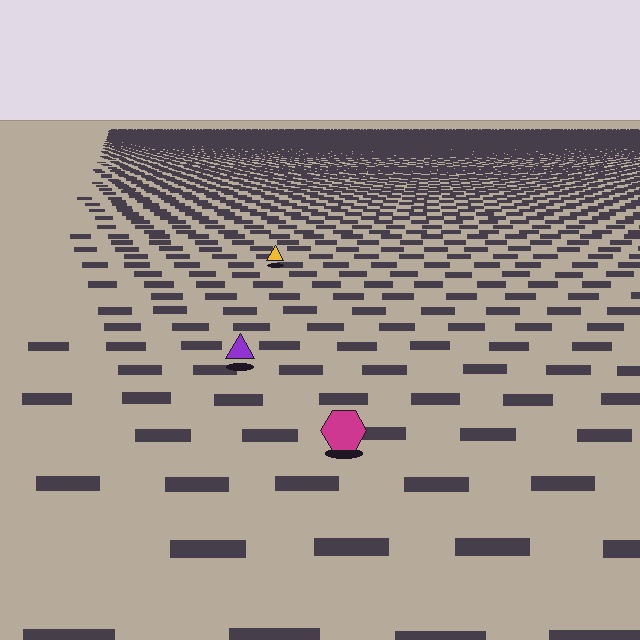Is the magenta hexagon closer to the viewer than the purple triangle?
Yes. The magenta hexagon is closer — you can tell from the texture gradient: the ground texture is coarser near it.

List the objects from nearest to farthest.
From nearest to farthest: the magenta hexagon, the purple triangle, the yellow triangle.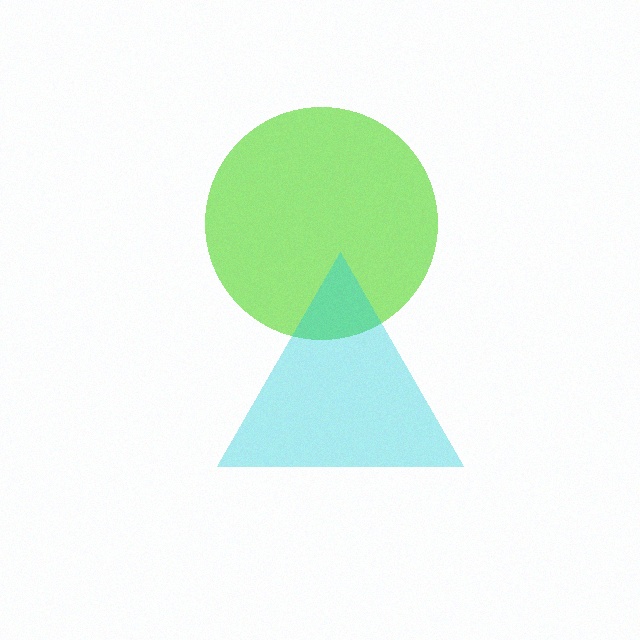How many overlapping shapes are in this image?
There are 2 overlapping shapes in the image.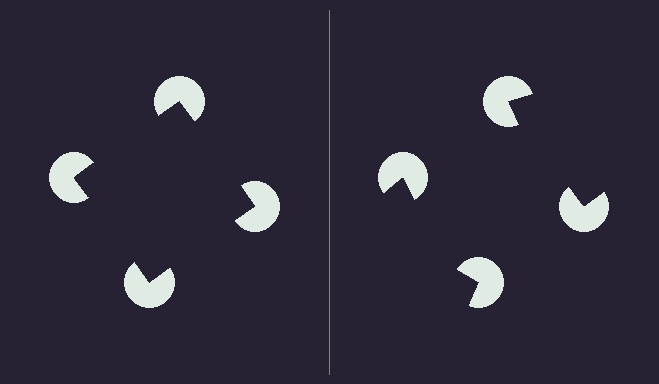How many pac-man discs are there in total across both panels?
8 — 4 on each side.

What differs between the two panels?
The pac-man discs are positioned identically on both sides; only the wedge orientations differ. On the left they align to a square; on the right they are misaligned.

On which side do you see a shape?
An illusory square appears on the left side. On the right side the wedge cuts are rotated, so no coherent shape forms.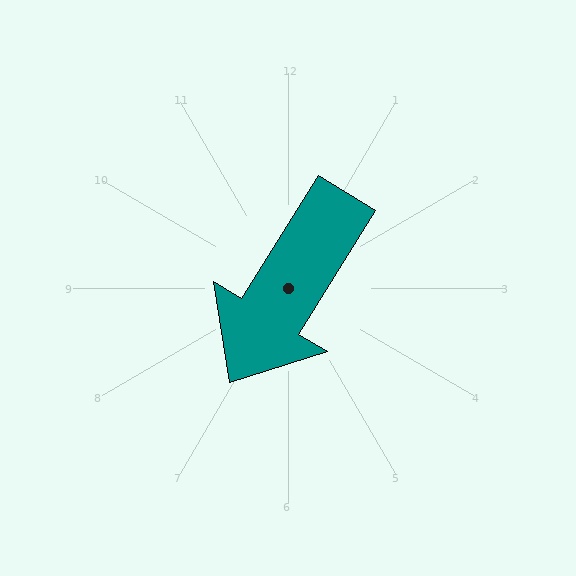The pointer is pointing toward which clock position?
Roughly 7 o'clock.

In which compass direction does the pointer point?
Southwest.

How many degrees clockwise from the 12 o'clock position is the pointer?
Approximately 212 degrees.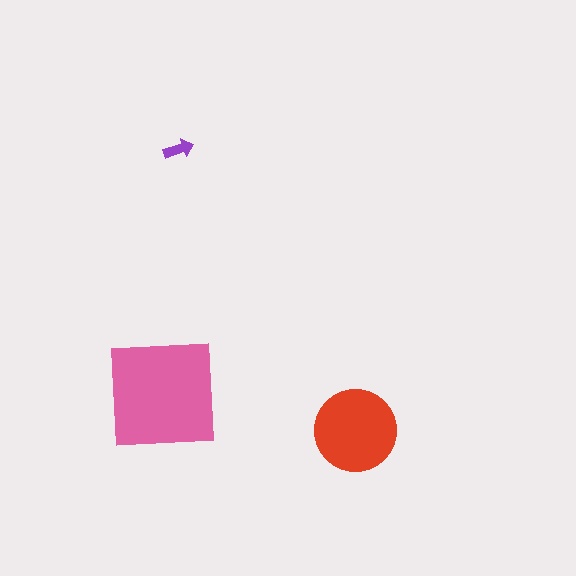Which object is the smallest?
The purple arrow.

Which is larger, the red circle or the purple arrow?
The red circle.